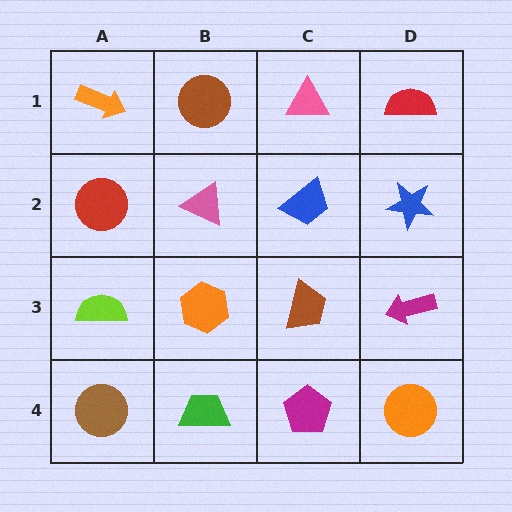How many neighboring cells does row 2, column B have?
4.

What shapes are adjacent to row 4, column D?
A magenta arrow (row 3, column D), a magenta pentagon (row 4, column C).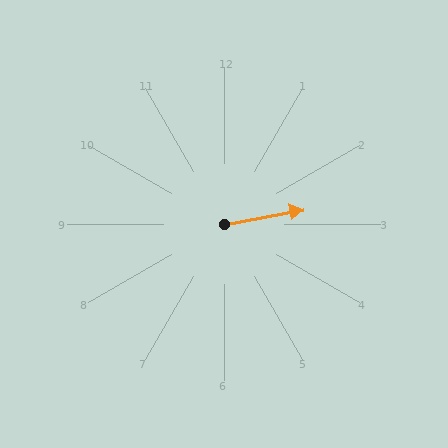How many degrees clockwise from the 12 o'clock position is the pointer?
Approximately 79 degrees.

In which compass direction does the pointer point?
East.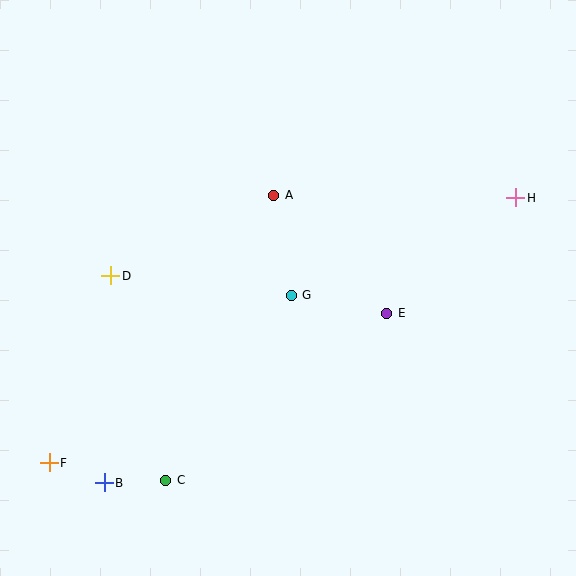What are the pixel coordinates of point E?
Point E is at (387, 313).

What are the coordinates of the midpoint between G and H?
The midpoint between G and H is at (403, 247).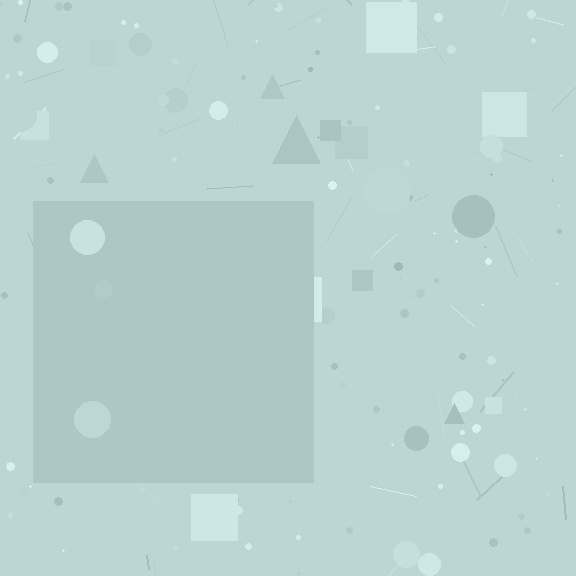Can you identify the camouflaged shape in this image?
The camouflaged shape is a square.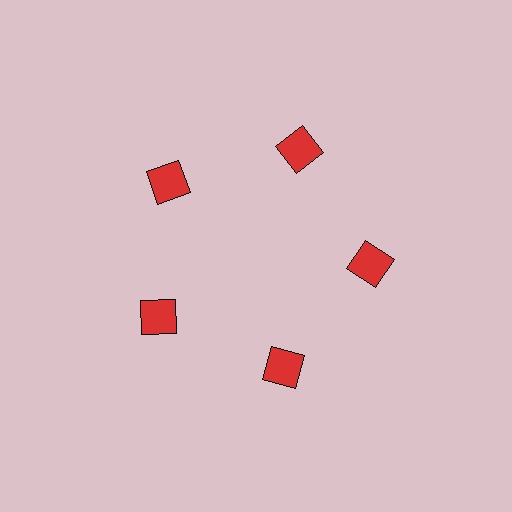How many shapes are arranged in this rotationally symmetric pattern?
There are 5 shapes, arranged in 5 groups of 1.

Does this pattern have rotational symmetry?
Yes, this pattern has 5-fold rotational symmetry. It looks the same after rotating 72 degrees around the center.